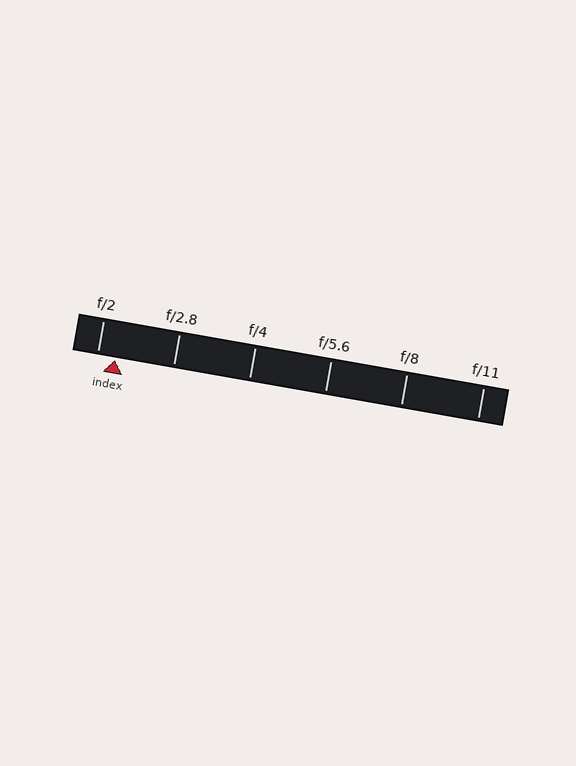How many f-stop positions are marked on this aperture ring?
There are 6 f-stop positions marked.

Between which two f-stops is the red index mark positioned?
The index mark is between f/2 and f/2.8.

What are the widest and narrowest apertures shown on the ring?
The widest aperture shown is f/2 and the narrowest is f/11.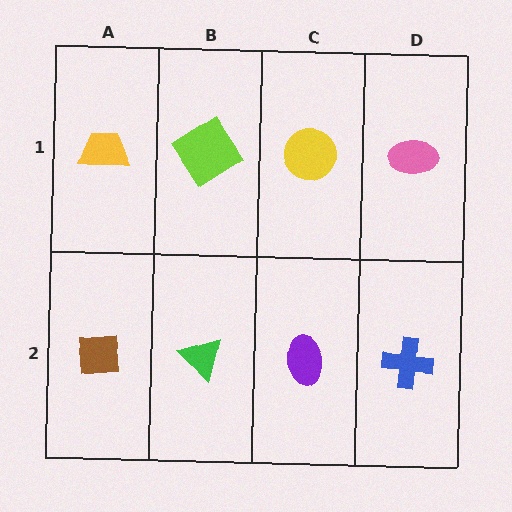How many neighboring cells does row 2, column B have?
3.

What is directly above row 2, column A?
A yellow trapezoid.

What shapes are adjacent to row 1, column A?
A brown square (row 2, column A), a lime diamond (row 1, column B).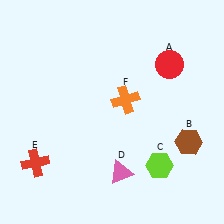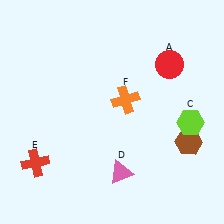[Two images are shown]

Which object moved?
The lime hexagon (C) moved up.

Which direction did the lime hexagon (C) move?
The lime hexagon (C) moved up.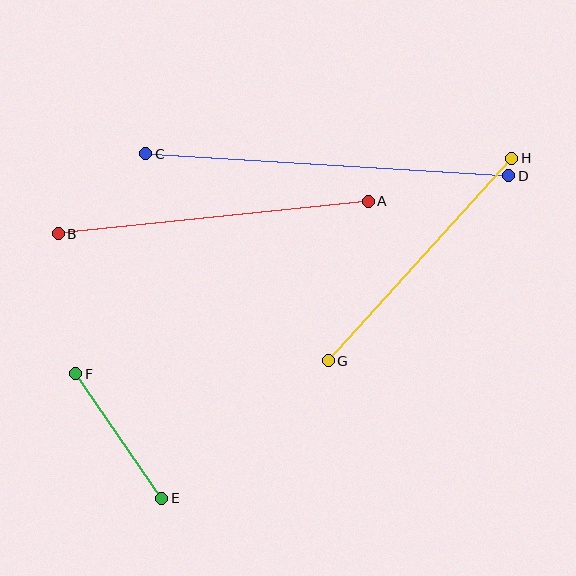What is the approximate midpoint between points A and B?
The midpoint is at approximately (213, 217) pixels.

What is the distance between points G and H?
The distance is approximately 273 pixels.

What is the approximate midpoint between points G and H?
The midpoint is at approximately (420, 260) pixels.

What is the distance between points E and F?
The distance is approximately 152 pixels.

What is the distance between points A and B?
The distance is approximately 311 pixels.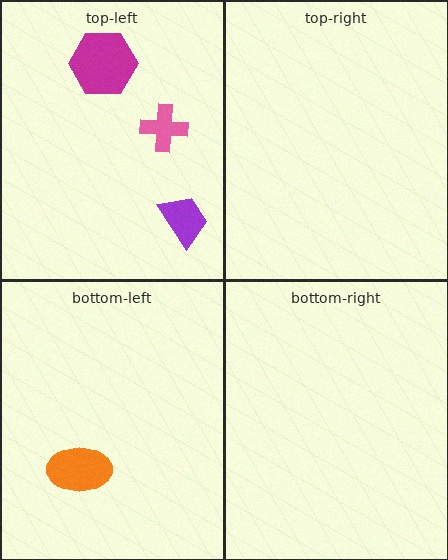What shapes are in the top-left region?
The pink cross, the magenta hexagon, the purple trapezoid.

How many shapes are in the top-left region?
3.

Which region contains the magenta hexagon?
The top-left region.